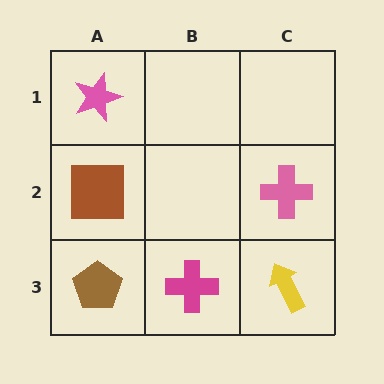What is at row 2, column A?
A brown square.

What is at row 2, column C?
A pink cross.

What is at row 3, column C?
A yellow arrow.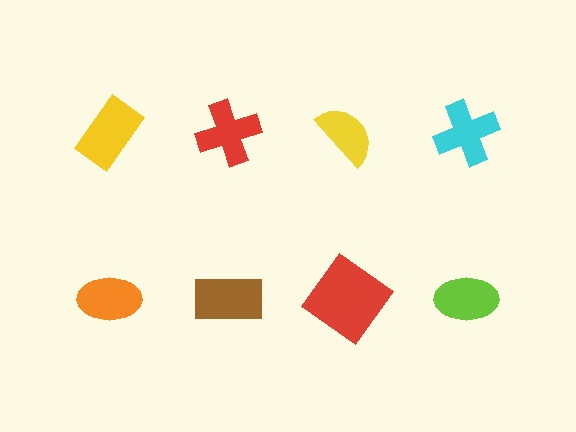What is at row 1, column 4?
A cyan cross.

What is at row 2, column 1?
An orange ellipse.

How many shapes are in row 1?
4 shapes.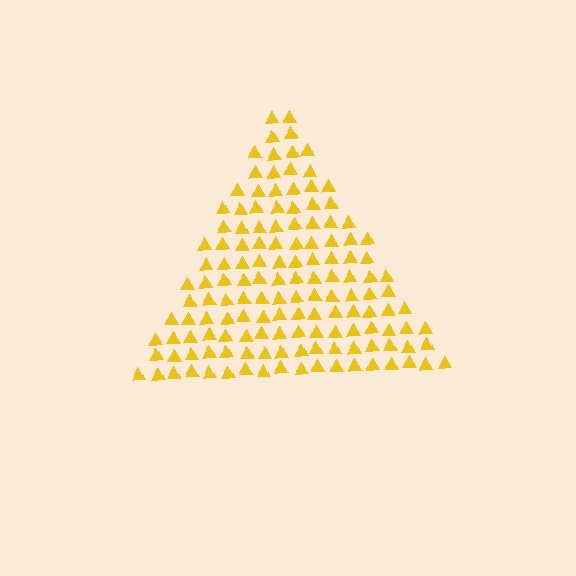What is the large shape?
The large shape is a triangle.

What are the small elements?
The small elements are triangles.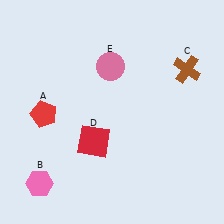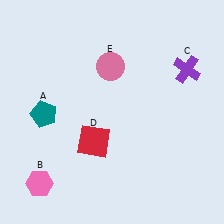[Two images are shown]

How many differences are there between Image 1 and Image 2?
There are 2 differences between the two images.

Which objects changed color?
A changed from red to teal. C changed from brown to purple.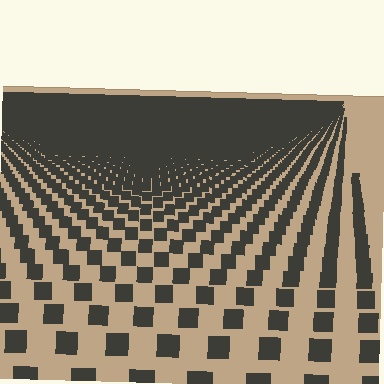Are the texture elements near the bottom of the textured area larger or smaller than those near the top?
Larger. Near the bottom, elements are closer to the viewer and appear at a bigger on-screen size.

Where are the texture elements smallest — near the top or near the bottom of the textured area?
Near the top.